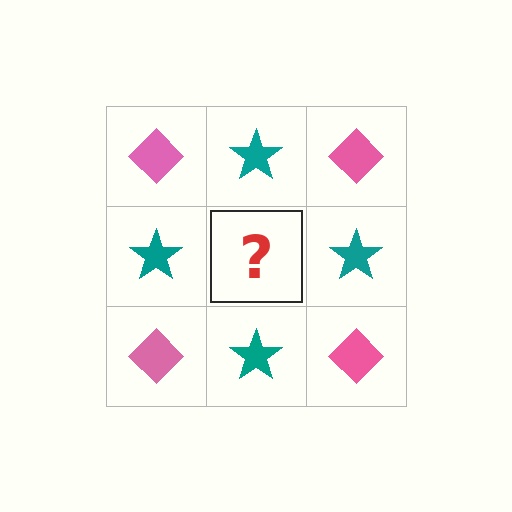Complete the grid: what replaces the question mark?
The question mark should be replaced with a pink diamond.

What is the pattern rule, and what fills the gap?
The rule is that it alternates pink diamond and teal star in a checkerboard pattern. The gap should be filled with a pink diamond.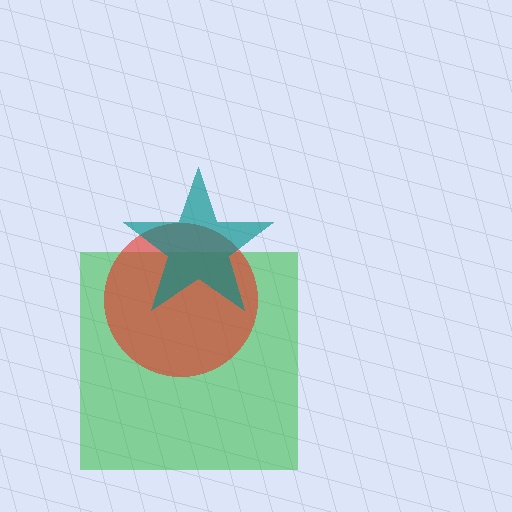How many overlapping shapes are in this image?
There are 3 overlapping shapes in the image.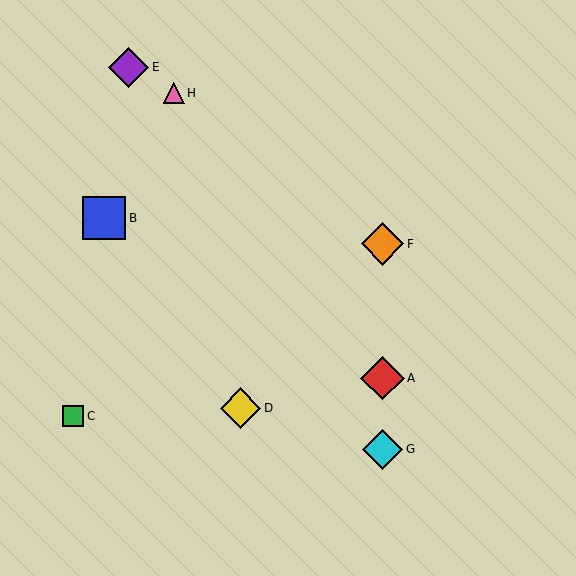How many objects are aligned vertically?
3 objects (A, F, G) are aligned vertically.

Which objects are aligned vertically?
Objects A, F, G are aligned vertically.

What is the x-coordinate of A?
Object A is at x≈383.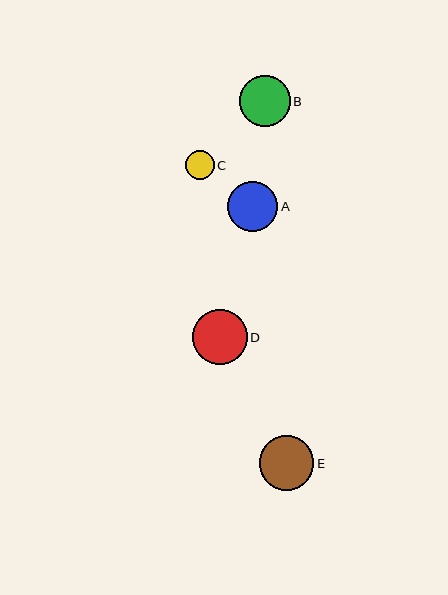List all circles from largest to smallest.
From largest to smallest: D, E, B, A, C.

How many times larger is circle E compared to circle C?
Circle E is approximately 1.8 times the size of circle C.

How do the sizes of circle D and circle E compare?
Circle D and circle E are approximately the same size.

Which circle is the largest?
Circle D is the largest with a size of approximately 55 pixels.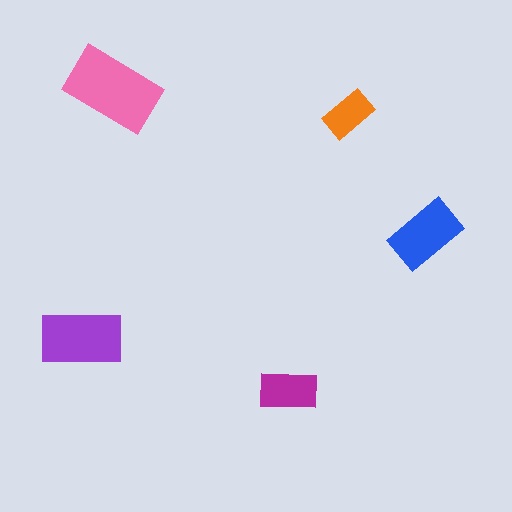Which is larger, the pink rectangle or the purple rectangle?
The pink one.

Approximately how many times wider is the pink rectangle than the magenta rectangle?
About 1.5 times wider.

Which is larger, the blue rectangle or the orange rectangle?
The blue one.